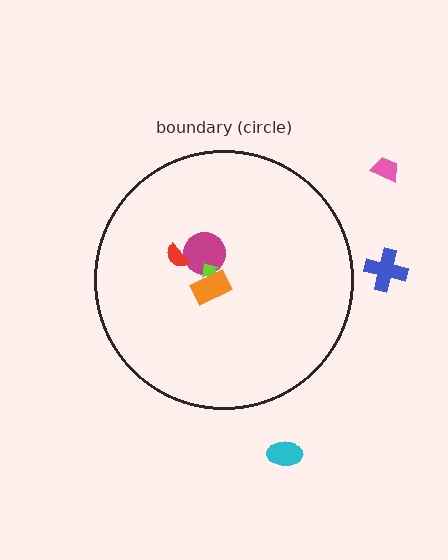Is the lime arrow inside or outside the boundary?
Inside.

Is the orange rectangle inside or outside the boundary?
Inside.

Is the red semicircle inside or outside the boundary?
Inside.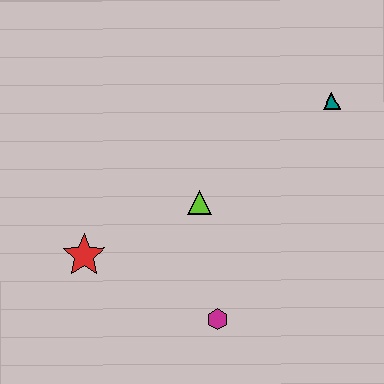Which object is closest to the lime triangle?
The magenta hexagon is closest to the lime triangle.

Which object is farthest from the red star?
The teal triangle is farthest from the red star.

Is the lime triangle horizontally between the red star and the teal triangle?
Yes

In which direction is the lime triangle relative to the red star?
The lime triangle is to the right of the red star.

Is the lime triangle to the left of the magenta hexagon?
Yes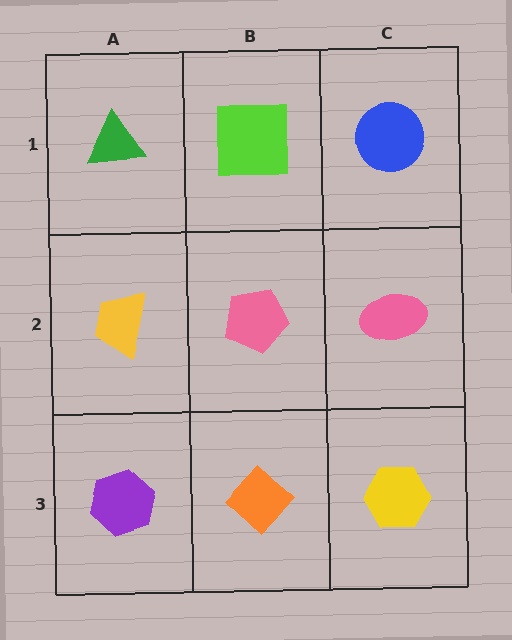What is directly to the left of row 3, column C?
An orange diamond.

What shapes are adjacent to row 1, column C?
A pink ellipse (row 2, column C), a lime square (row 1, column B).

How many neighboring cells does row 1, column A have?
2.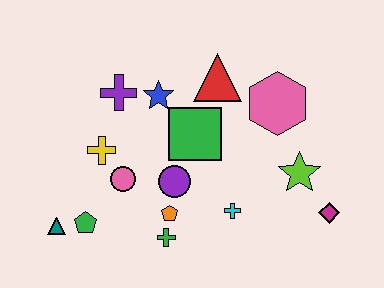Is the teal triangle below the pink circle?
Yes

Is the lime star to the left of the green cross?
No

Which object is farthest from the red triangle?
The teal triangle is farthest from the red triangle.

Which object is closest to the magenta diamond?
The lime star is closest to the magenta diamond.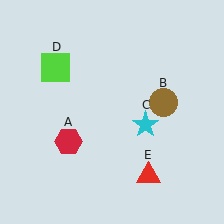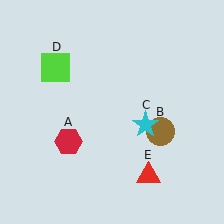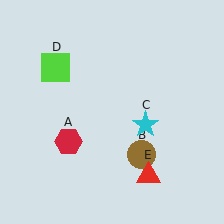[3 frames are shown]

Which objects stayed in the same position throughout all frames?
Red hexagon (object A) and cyan star (object C) and lime square (object D) and red triangle (object E) remained stationary.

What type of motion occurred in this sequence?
The brown circle (object B) rotated clockwise around the center of the scene.